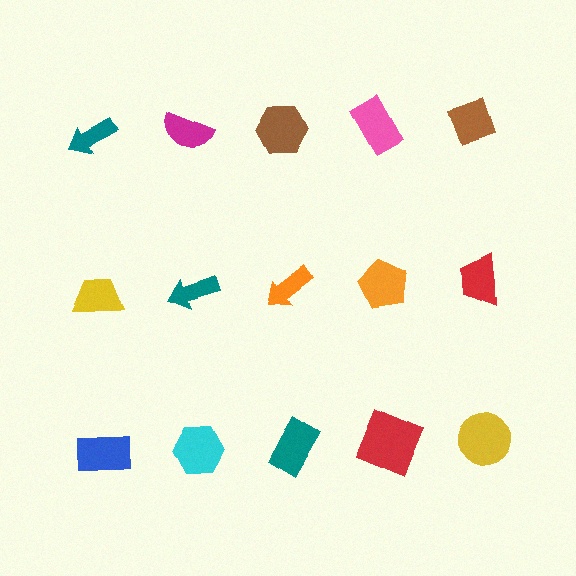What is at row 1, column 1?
A teal arrow.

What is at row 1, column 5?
A brown diamond.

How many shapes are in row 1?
5 shapes.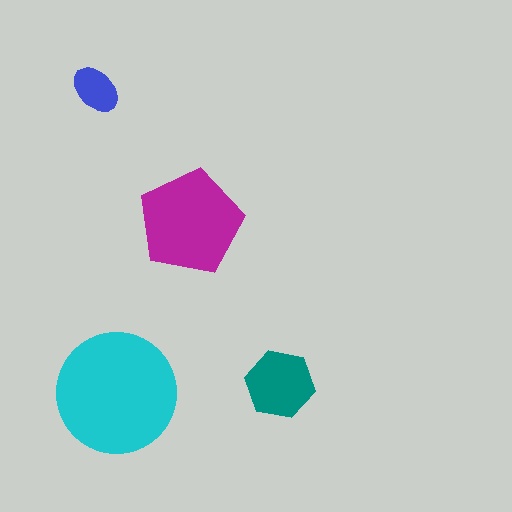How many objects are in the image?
There are 4 objects in the image.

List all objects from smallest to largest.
The blue ellipse, the teal hexagon, the magenta pentagon, the cyan circle.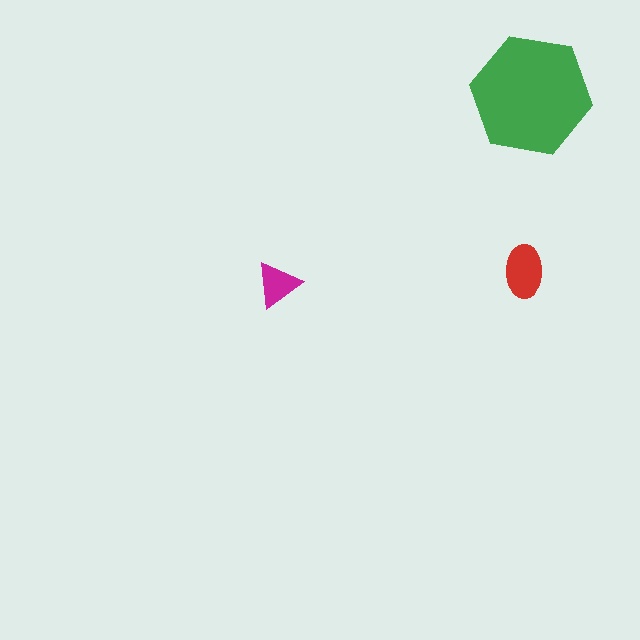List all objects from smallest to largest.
The magenta triangle, the red ellipse, the green hexagon.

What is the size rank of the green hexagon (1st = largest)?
1st.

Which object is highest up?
The green hexagon is topmost.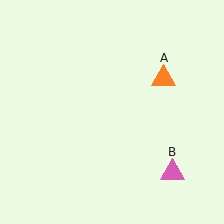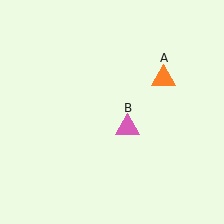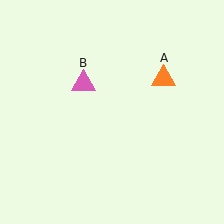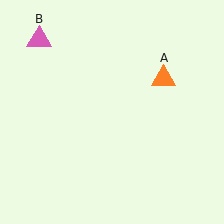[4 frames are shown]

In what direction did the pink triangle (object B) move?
The pink triangle (object B) moved up and to the left.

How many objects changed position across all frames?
1 object changed position: pink triangle (object B).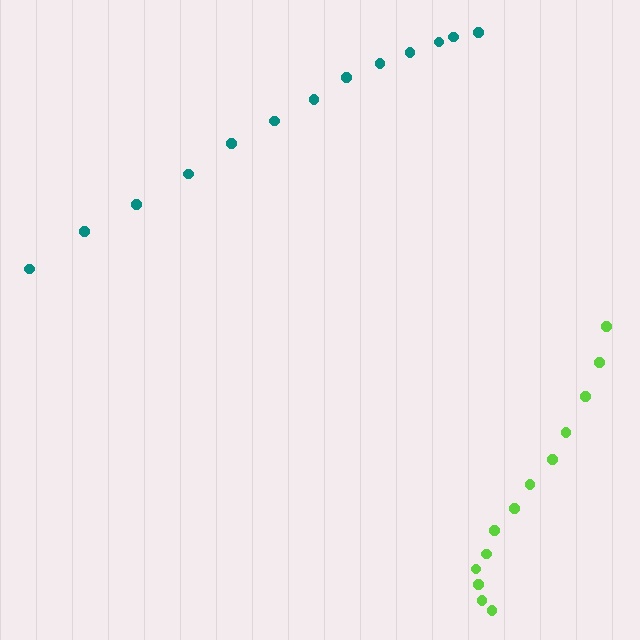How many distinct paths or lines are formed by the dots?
There are 2 distinct paths.